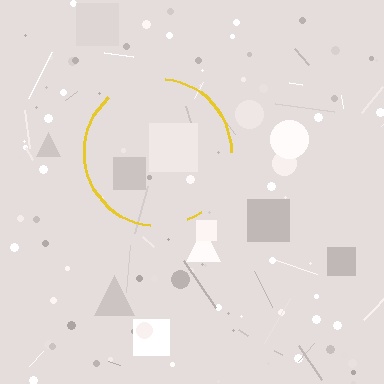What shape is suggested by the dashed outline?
The dashed outline suggests a circle.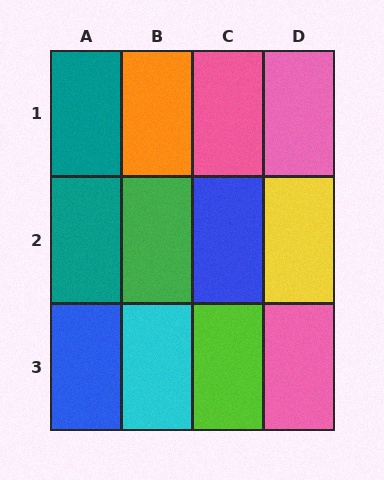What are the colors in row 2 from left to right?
Teal, green, blue, yellow.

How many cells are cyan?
1 cell is cyan.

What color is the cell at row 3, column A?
Blue.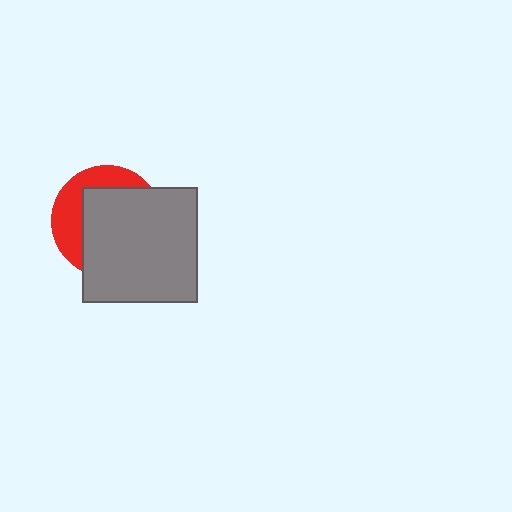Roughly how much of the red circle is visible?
A small part of it is visible (roughly 34%).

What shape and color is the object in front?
The object in front is a gray square.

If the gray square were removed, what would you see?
You would see the complete red circle.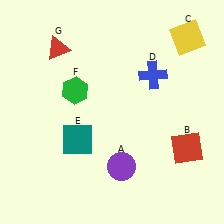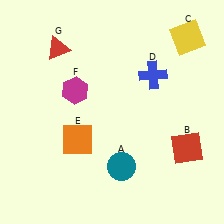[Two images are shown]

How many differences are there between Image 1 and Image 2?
There are 3 differences between the two images.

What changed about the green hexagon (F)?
In Image 1, F is green. In Image 2, it changed to magenta.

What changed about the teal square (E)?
In Image 1, E is teal. In Image 2, it changed to orange.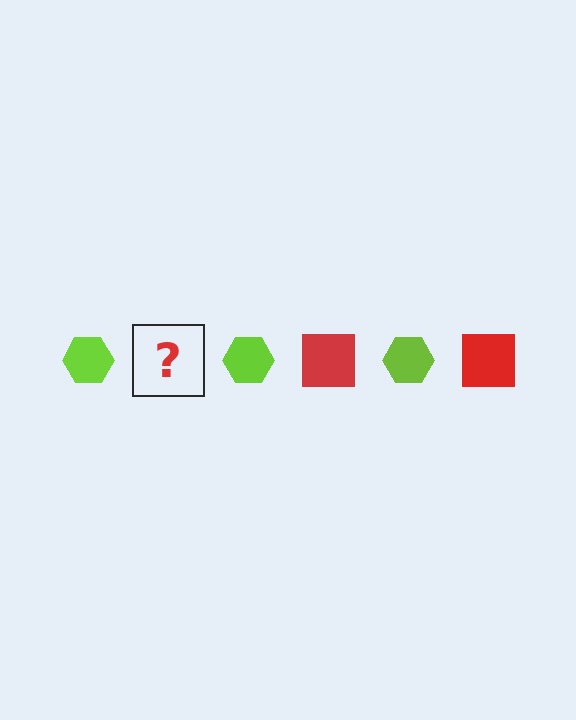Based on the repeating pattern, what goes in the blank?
The blank should be a red square.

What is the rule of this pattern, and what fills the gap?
The rule is that the pattern alternates between lime hexagon and red square. The gap should be filled with a red square.